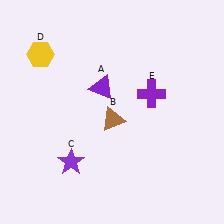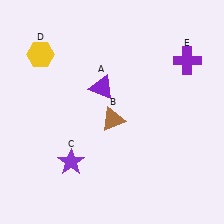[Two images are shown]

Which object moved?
The purple cross (E) moved right.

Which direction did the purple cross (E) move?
The purple cross (E) moved right.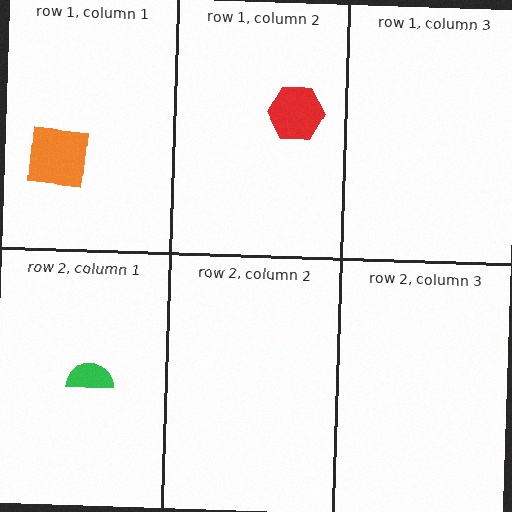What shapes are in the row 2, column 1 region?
The green semicircle.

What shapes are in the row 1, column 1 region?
The orange square.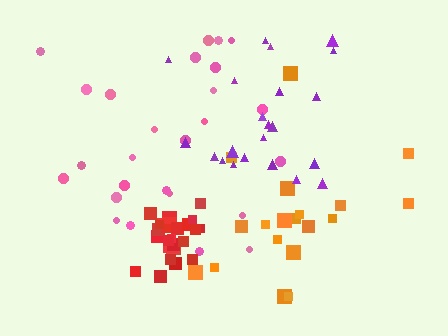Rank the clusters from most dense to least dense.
red, purple, pink, orange.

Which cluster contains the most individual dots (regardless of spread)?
Red (27).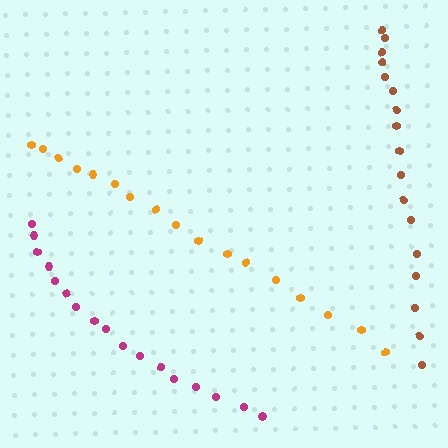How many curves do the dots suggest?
There are 3 distinct paths.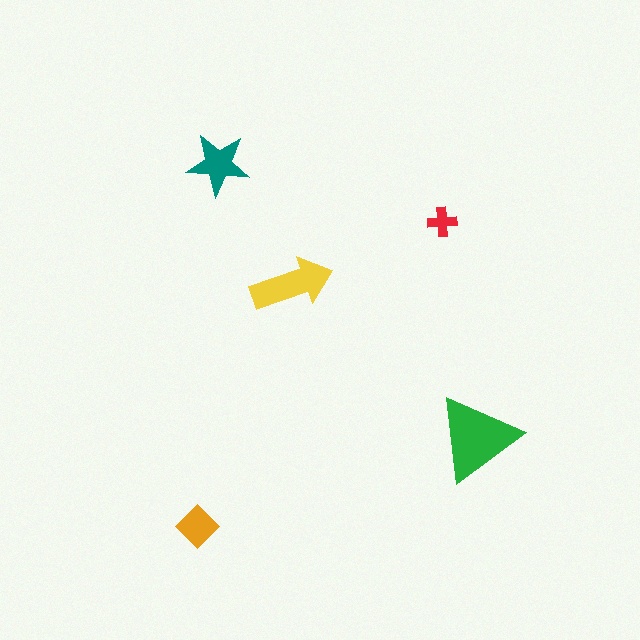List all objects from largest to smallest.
The green triangle, the yellow arrow, the teal star, the orange diamond, the red cross.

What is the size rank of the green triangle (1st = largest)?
1st.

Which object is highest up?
The teal star is topmost.